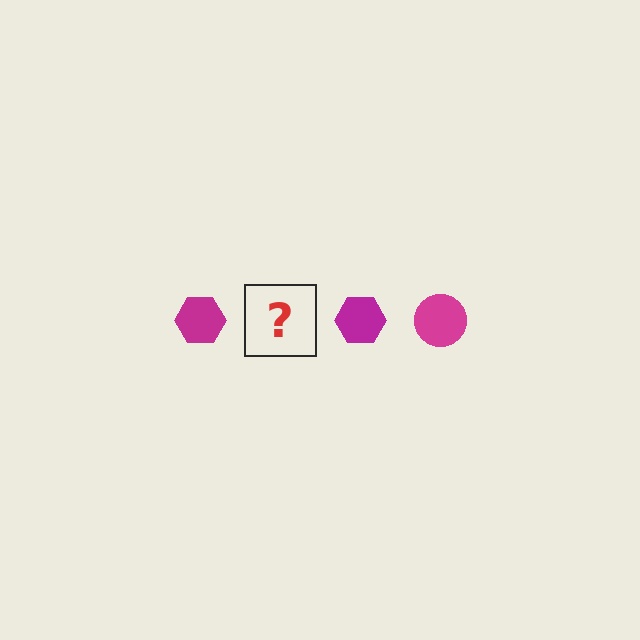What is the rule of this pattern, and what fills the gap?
The rule is that the pattern cycles through hexagon, circle shapes in magenta. The gap should be filled with a magenta circle.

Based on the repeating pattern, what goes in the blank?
The blank should be a magenta circle.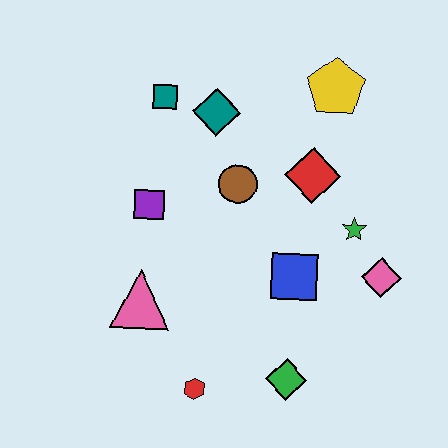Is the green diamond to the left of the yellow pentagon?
Yes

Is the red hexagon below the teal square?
Yes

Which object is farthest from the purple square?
The pink diamond is farthest from the purple square.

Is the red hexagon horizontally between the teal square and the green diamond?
Yes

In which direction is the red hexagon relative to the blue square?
The red hexagon is below the blue square.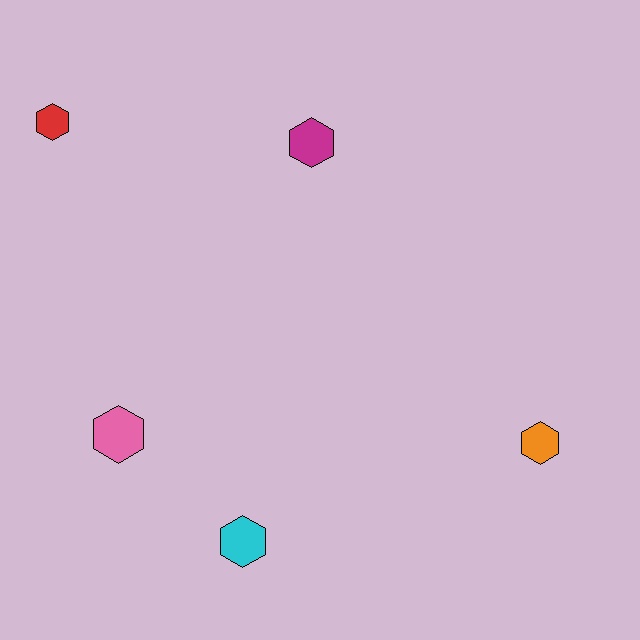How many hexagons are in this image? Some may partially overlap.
There are 5 hexagons.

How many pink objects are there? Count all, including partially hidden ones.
There is 1 pink object.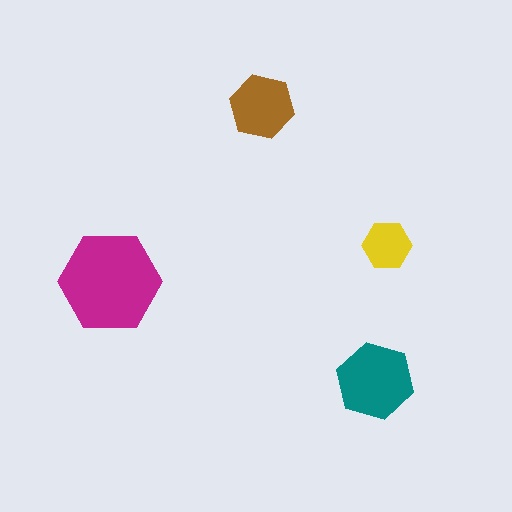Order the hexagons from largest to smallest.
the magenta one, the teal one, the brown one, the yellow one.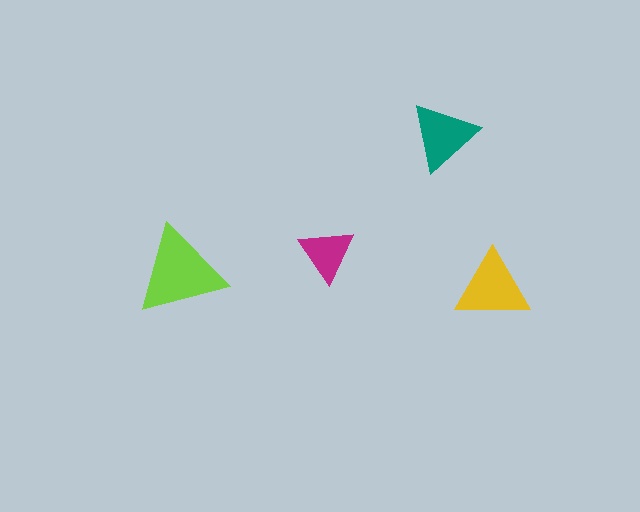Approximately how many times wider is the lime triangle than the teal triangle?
About 1.5 times wider.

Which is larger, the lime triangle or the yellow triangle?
The lime one.